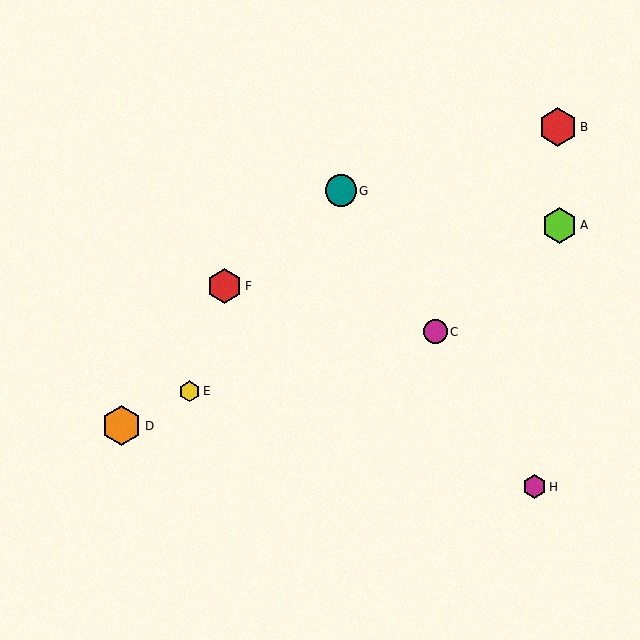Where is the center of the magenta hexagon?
The center of the magenta hexagon is at (534, 487).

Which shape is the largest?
The orange hexagon (labeled D) is the largest.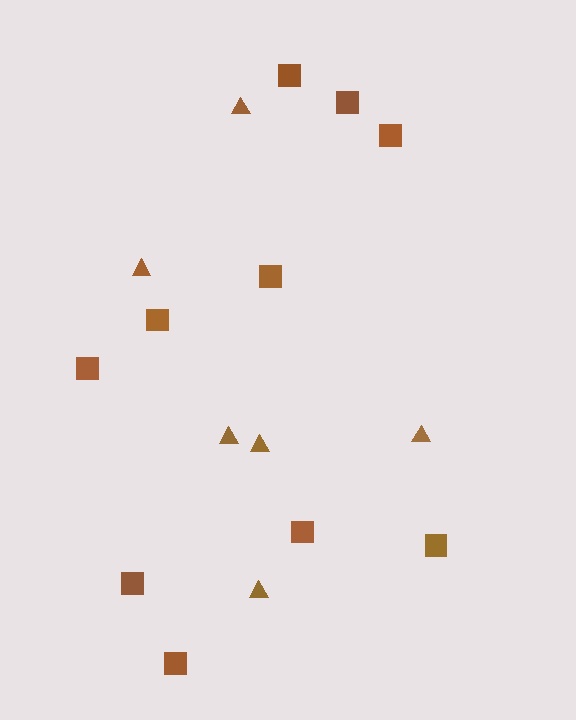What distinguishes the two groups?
There are 2 groups: one group of triangles (6) and one group of squares (10).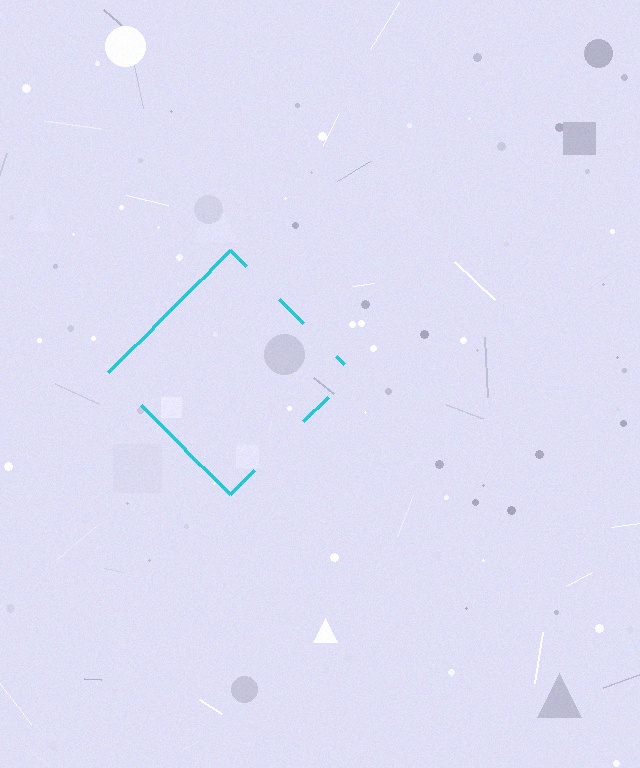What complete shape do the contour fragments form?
The contour fragments form a diamond.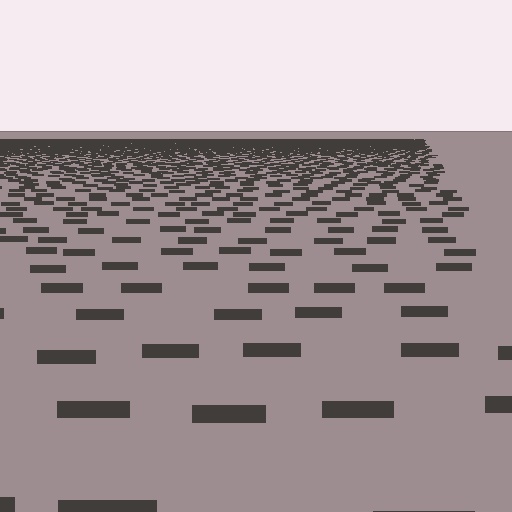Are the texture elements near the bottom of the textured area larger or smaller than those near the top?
Larger. Near the bottom, elements are closer to the viewer and appear at a bigger on-screen size.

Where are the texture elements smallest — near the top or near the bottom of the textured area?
Near the top.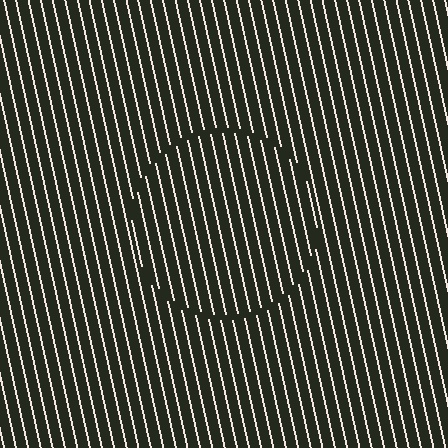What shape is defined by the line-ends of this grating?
An illusory circle. The interior of the shape contains the same grating, shifted by half a period — the contour is defined by the phase discontinuity where line-ends from the inner and outer gratings abut.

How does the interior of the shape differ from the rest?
The interior of the shape contains the same grating, shifted by half a period — the contour is defined by the phase discontinuity where line-ends from the inner and outer gratings abut.